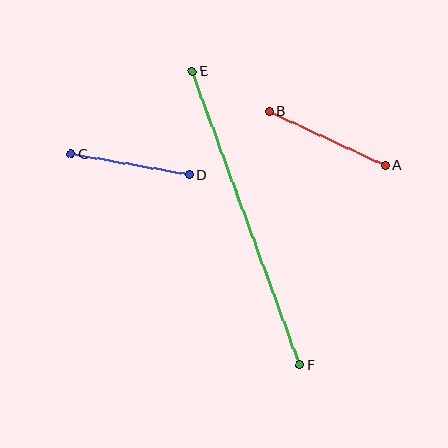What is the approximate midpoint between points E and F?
The midpoint is at approximately (246, 218) pixels.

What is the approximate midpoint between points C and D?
The midpoint is at approximately (130, 165) pixels.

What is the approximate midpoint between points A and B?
The midpoint is at approximately (327, 138) pixels.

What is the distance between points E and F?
The distance is approximately 313 pixels.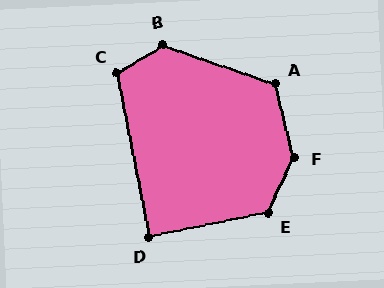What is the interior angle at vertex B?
Approximately 129 degrees (obtuse).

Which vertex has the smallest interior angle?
D, at approximately 89 degrees.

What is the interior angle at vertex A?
Approximately 123 degrees (obtuse).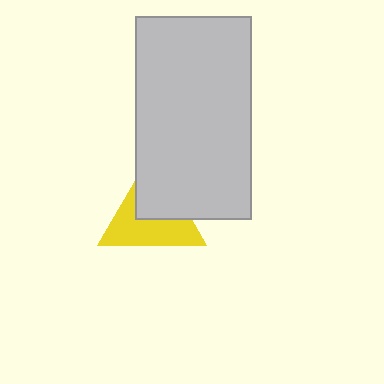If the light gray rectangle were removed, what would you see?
You would see the complete yellow triangle.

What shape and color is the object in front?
The object in front is a light gray rectangle.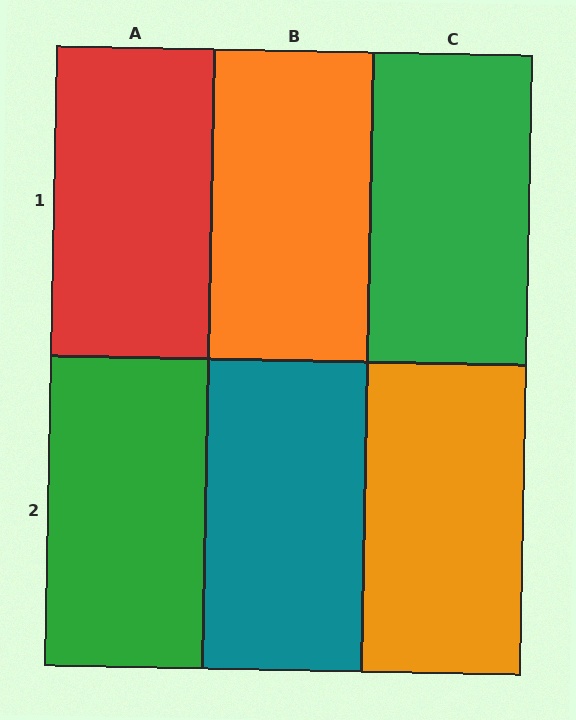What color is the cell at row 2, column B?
Teal.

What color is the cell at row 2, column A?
Green.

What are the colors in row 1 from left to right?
Red, orange, green.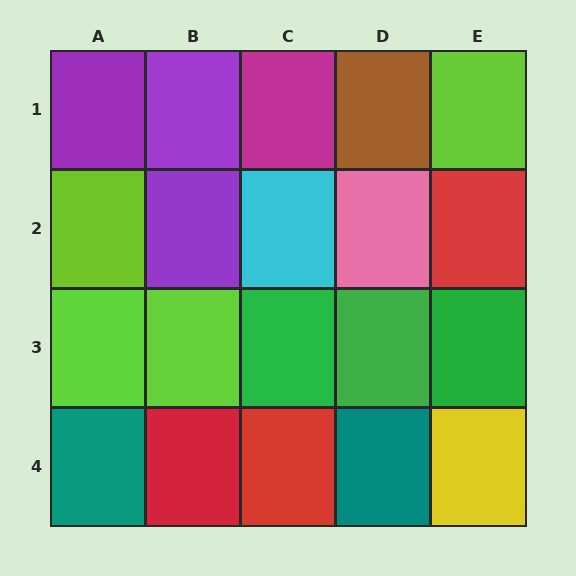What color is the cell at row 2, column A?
Lime.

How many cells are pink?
1 cell is pink.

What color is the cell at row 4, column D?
Teal.